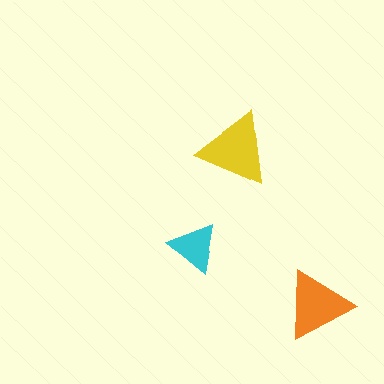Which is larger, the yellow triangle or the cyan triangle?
The yellow one.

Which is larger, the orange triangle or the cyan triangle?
The orange one.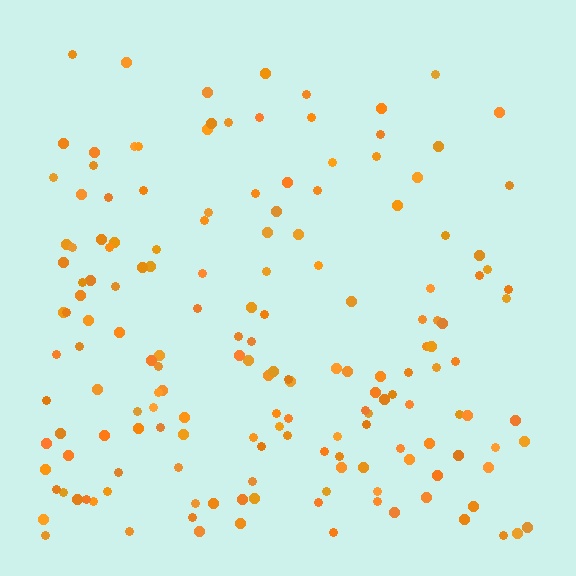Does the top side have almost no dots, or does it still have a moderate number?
Still a moderate number, just noticeably fewer than the bottom.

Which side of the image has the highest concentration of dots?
The bottom.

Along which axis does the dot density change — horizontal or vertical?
Vertical.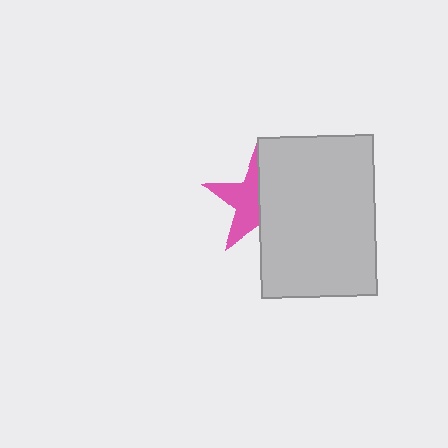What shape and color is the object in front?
The object in front is a light gray rectangle.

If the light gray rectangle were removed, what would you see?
You would see the complete pink star.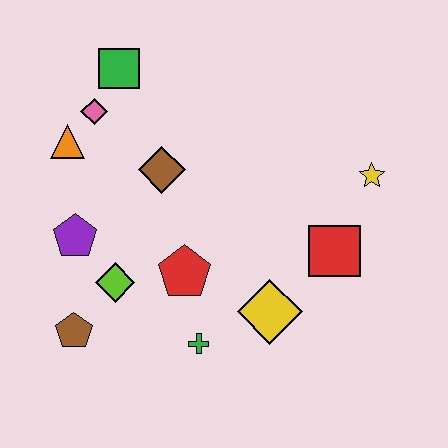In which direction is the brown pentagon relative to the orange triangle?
The brown pentagon is below the orange triangle.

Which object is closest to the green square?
The pink diamond is closest to the green square.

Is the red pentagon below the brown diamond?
Yes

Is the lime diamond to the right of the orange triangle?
Yes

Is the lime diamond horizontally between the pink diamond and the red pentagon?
Yes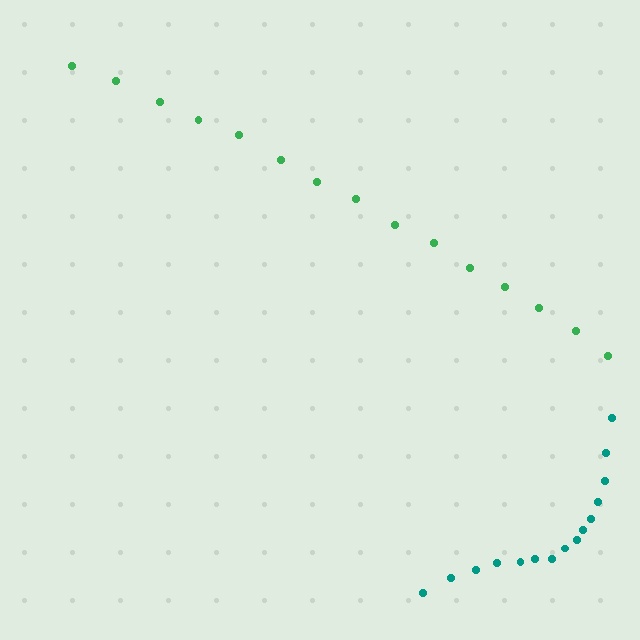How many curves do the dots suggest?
There are 2 distinct paths.